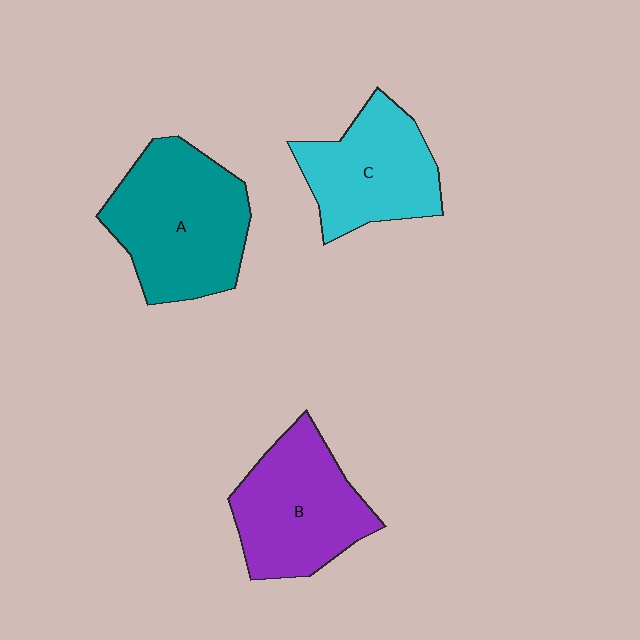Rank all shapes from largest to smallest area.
From largest to smallest: A (teal), B (purple), C (cyan).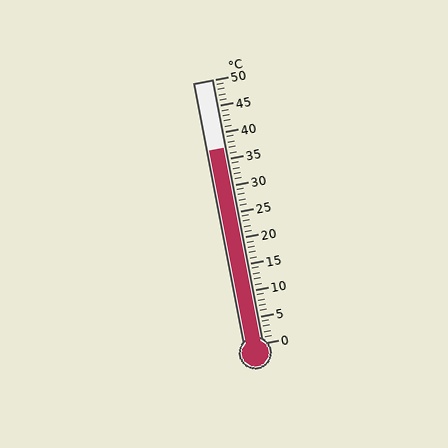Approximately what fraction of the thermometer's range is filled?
The thermometer is filled to approximately 75% of its range.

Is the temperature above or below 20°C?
The temperature is above 20°C.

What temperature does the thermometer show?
The thermometer shows approximately 37°C.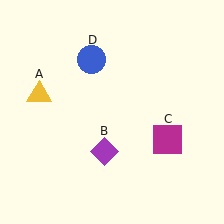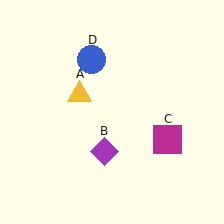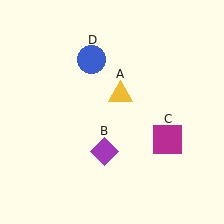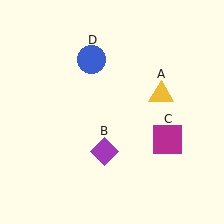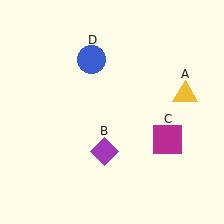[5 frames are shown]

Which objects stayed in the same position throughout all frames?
Purple diamond (object B) and magenta square (object C) and blue circle (object D) remained stationary.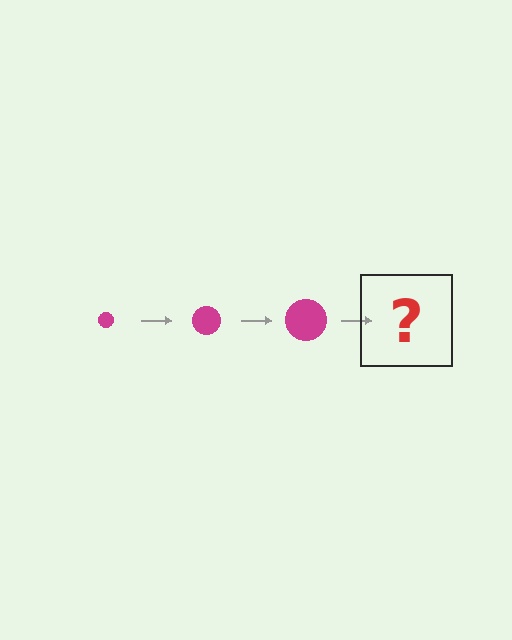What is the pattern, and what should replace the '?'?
The pattern is that the circle gets progressively larger each step. The '?' should be a magenta circle, larger than the previous one.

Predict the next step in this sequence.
The next step is a magenta circle, larger than the previous one.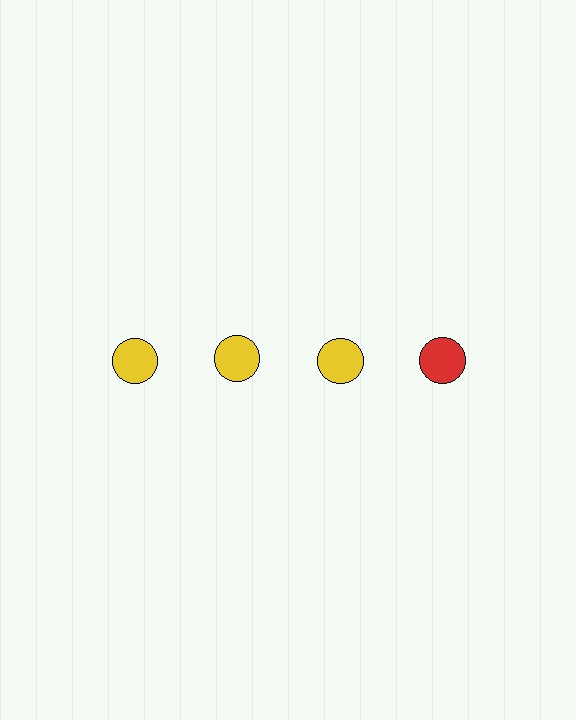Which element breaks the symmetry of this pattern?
The red circle in the top row, second from right column breaks the symmetry. All other shapes are yellow circles.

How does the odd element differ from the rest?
It has a different color: red instead of yellow.